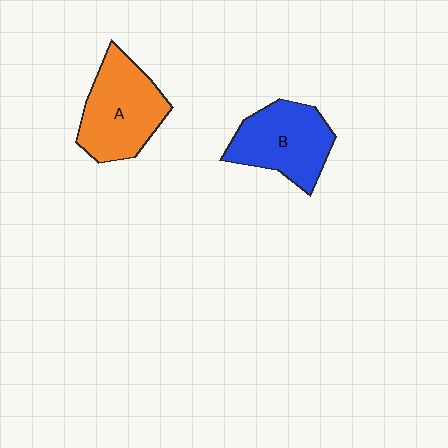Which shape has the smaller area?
Shape B (blue).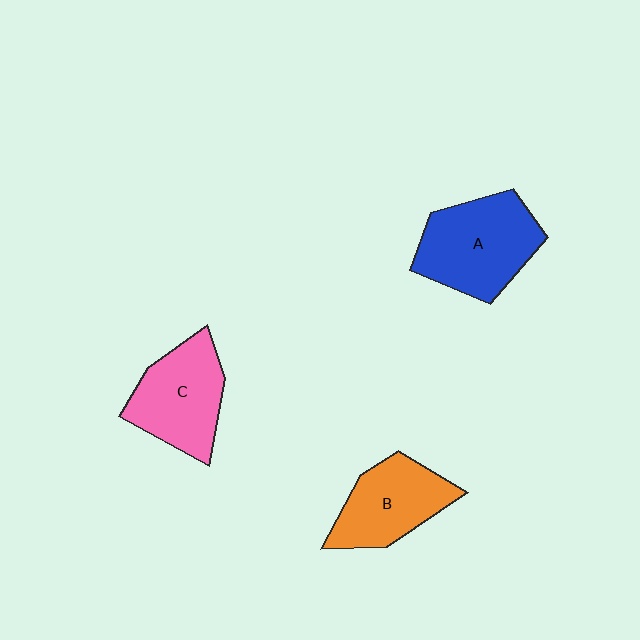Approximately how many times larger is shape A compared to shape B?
Approximately 1.3 times.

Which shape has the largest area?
Shape A (blue).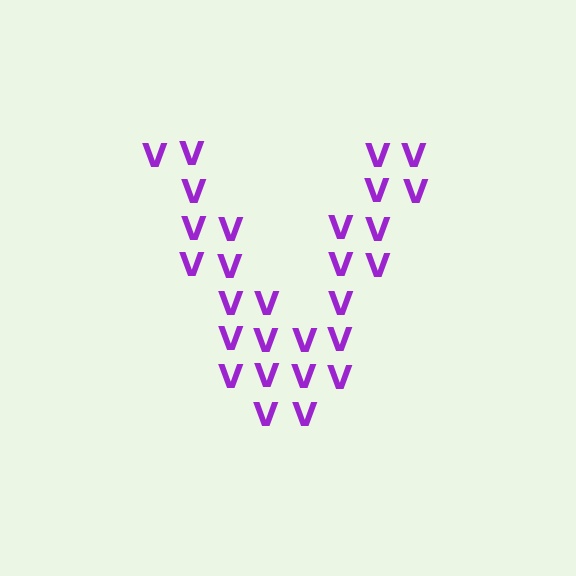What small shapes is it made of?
It is made of small letter V's.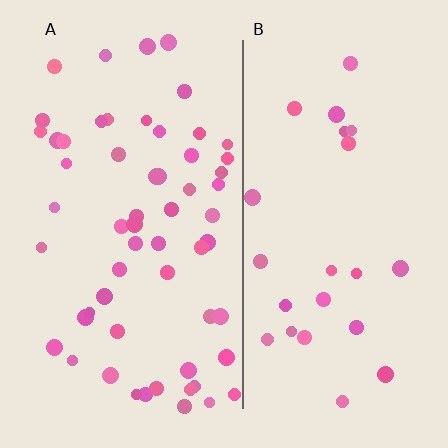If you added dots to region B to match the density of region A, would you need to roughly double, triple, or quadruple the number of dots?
Approximately double.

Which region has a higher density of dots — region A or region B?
A (the left).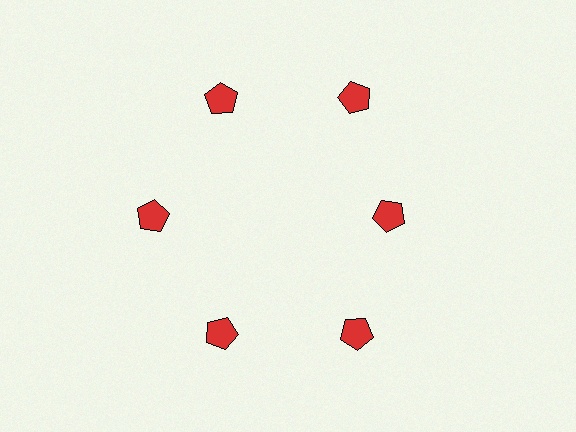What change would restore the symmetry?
The symmetry would be restored by moving it outward, back onto the ring so that all 6 pentagons sit at equal angles and equal distance from the center.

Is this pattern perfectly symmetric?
No. The 6 red pentagons are arranged in a ring, but one element near the 3 o'clock position is pulled inward toward the center, breaking the 6-fold rotational symmetry.